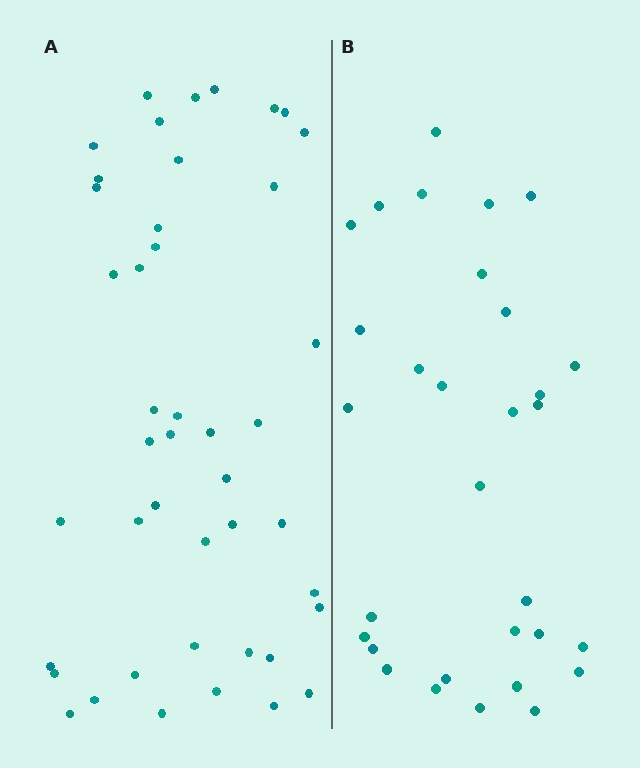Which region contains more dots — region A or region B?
Region A (the left region) has more dots.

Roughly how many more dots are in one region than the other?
Region A has approximately 15 more dots than region B.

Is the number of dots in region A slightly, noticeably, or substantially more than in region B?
Region A has noticeably more, but not dramatically so. The ratio is roughly 1.4 to 1.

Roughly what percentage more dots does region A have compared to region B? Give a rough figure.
About 40% more.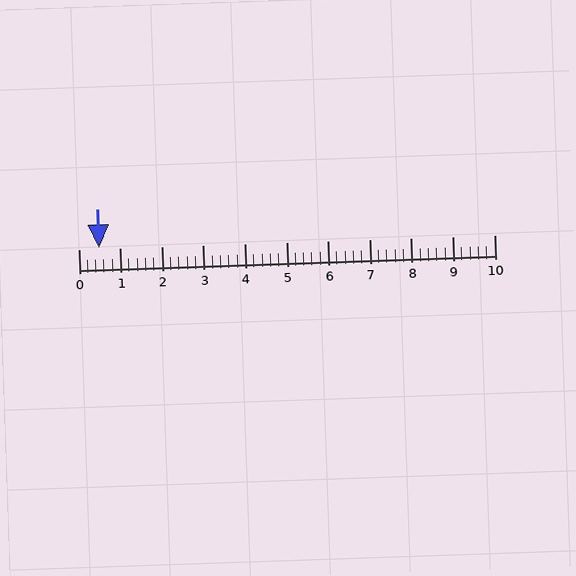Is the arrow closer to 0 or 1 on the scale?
The arrow is closer to 1.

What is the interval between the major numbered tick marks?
The major tick marks are spaced 1 units apart.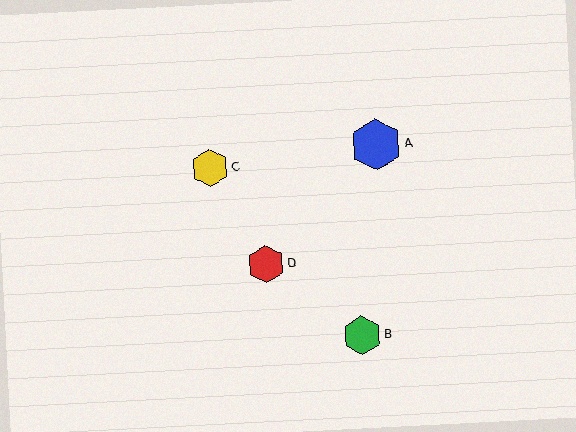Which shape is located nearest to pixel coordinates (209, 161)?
The yellow hexagon (labeled C) at (210, 168) is nearest to that location.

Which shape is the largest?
The blue hexagon (labeled A) is the largest.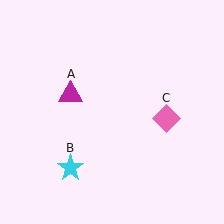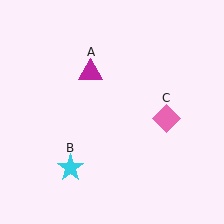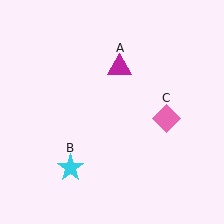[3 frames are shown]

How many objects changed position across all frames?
1 object changed position: magenta triangle (object A).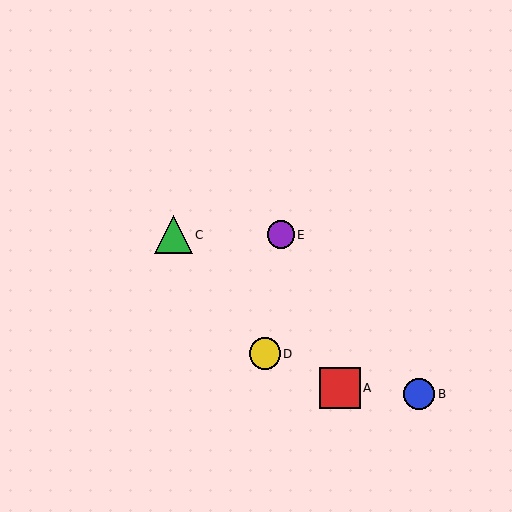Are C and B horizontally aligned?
No, C is at y≈235 and B is at y≈394.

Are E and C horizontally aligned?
Yes, both are at y≈235.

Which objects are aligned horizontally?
Objects C, E are aligned horizontally.